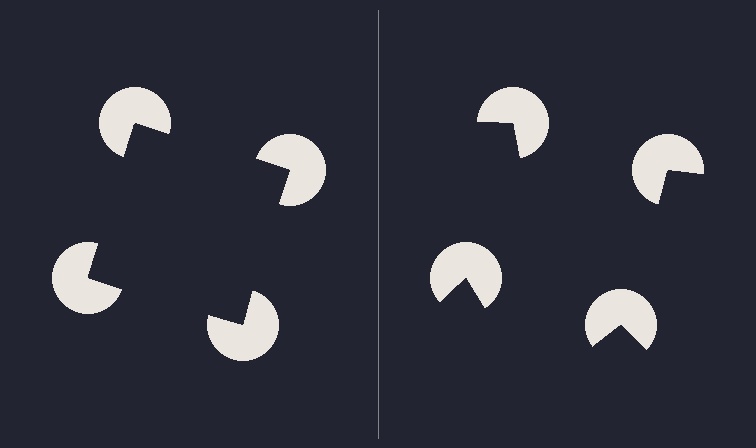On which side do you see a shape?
An illusory square appears on the left side. On the right side the wedge cuts are rotated, so no coherent shape forms.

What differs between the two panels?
The pac-man discs are positioned identically on both sides; only the wedge orientations differ. On the left they align to a square; on the right they are misaligned.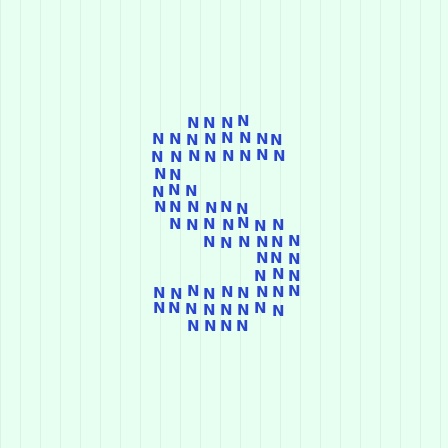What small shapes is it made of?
It is made of small letter N's.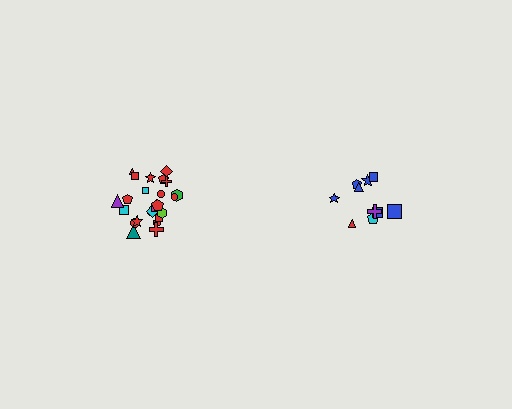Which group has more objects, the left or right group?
The left group.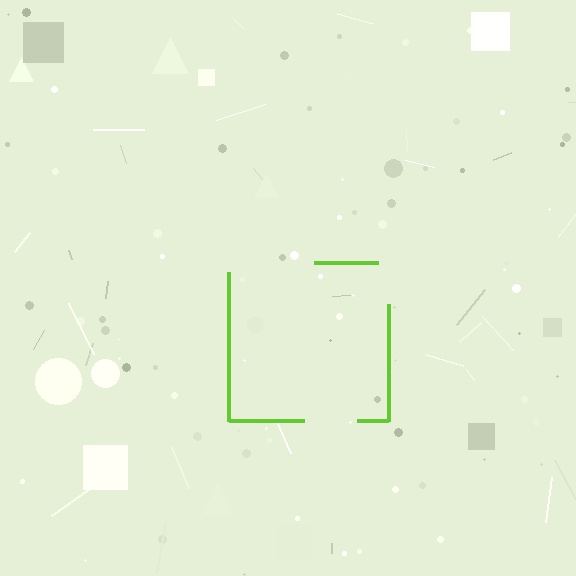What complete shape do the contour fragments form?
The contour fragments form a square.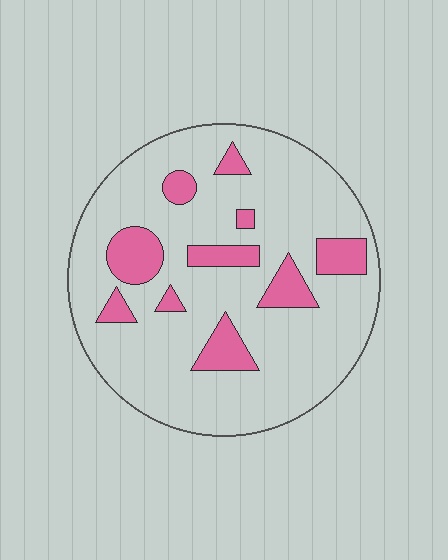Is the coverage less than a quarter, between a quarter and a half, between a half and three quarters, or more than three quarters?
Less than a quarter.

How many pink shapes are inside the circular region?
10.